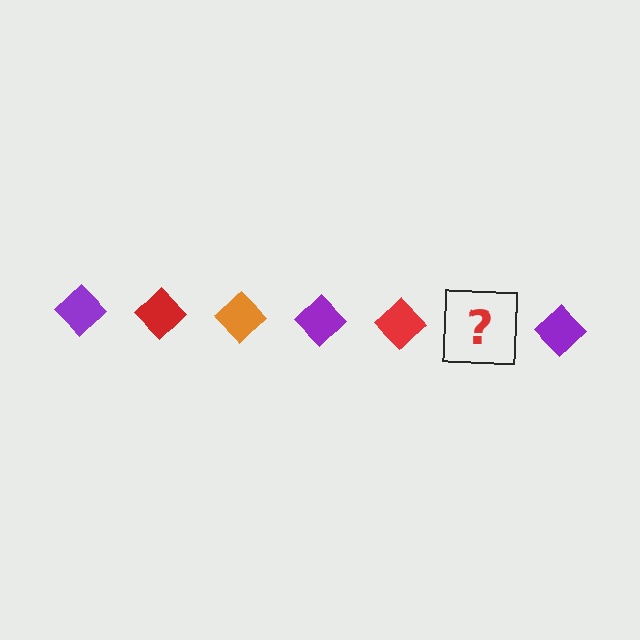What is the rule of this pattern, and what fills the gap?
The rule is that the pattern cycles through purple, red, orange diamonds. The gap should be filled with an orange diamond.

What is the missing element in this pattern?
The missing element is an orange diamond.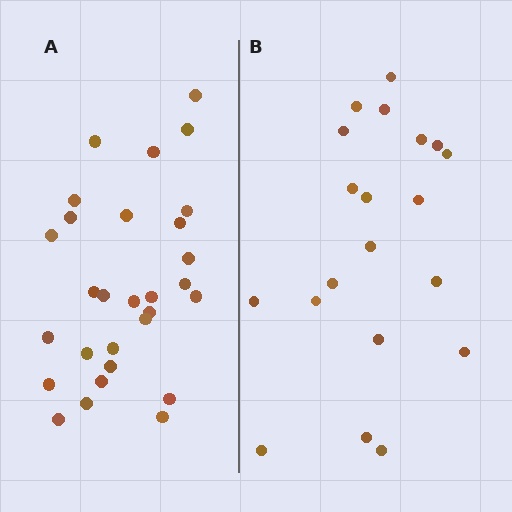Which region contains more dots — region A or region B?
Region A (the left region) has more dots.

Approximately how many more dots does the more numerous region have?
Region A has roughly 8 or so more dots than region B.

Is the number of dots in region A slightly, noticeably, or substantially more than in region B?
Region A has substantially more. The ratio is roughly 1.4 to 1.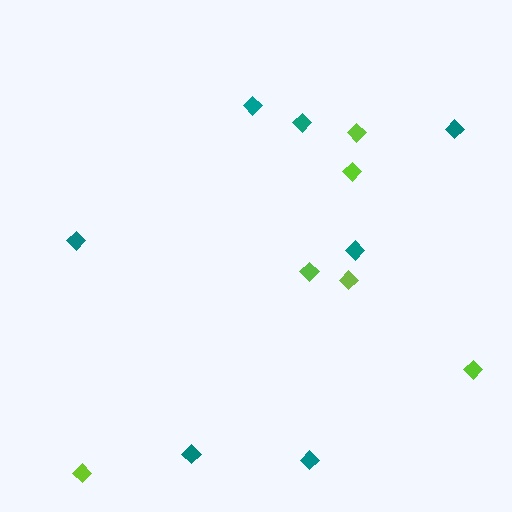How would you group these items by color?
There are 2 groups: one group of teal diamonds (7) and one group of lime diamonds (6).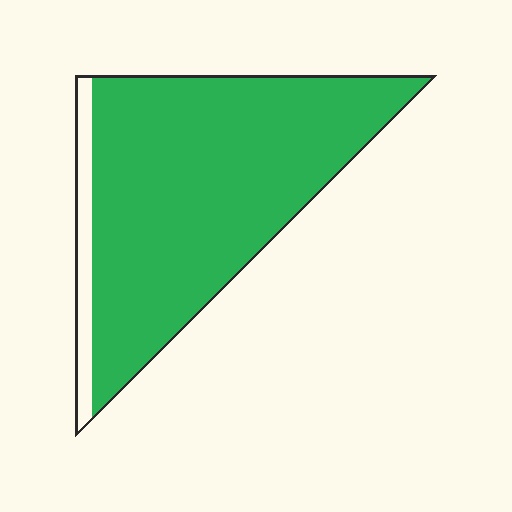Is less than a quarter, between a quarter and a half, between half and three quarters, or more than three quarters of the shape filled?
More than three quarters.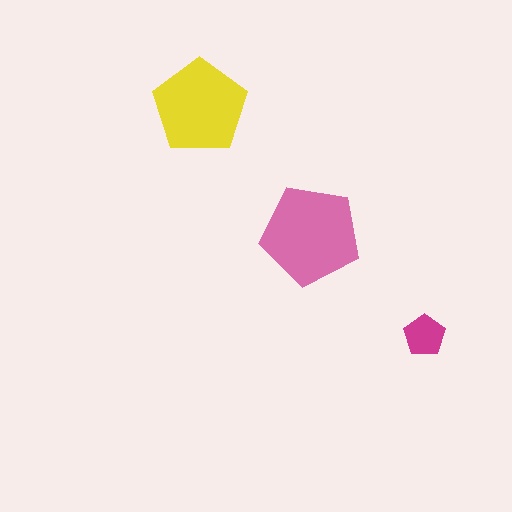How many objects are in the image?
There are 3 objects in the image.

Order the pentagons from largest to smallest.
the pink one, the yellow one, the magenta one.